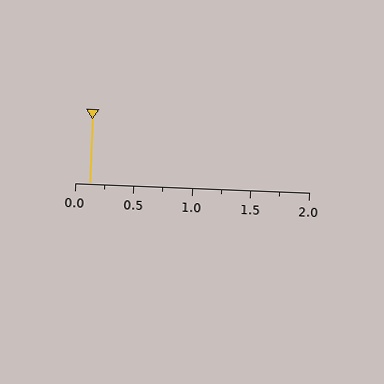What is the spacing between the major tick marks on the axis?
The major ticks are spaced 0.5 apart.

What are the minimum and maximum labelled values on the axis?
The axis runs from 0.0 to 2.0.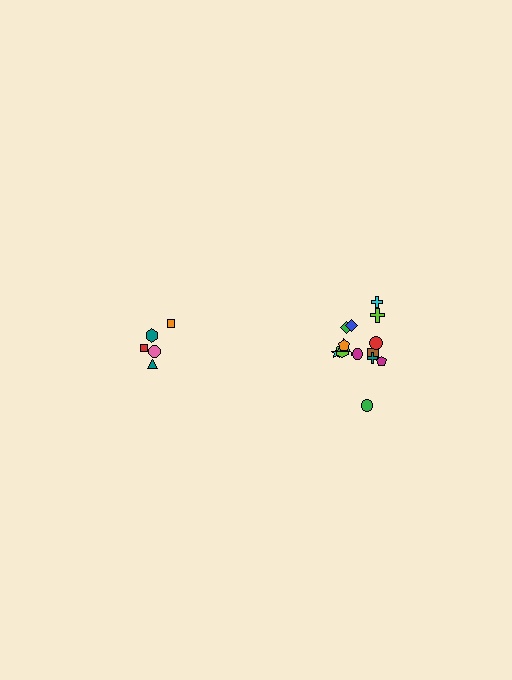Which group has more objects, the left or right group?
The right group.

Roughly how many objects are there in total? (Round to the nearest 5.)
Roughly 20 objects in total.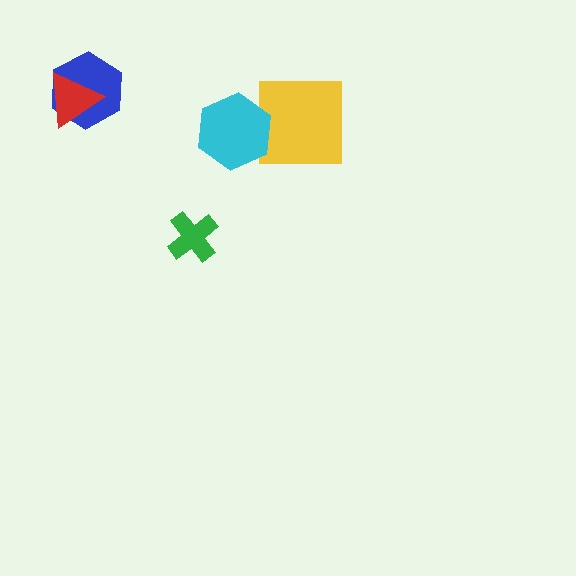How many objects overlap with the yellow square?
1 object overlaps with the yellow square.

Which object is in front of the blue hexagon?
The red triangle is in front of the blue hexagon.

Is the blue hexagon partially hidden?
Yes, it is partially covered by another shape.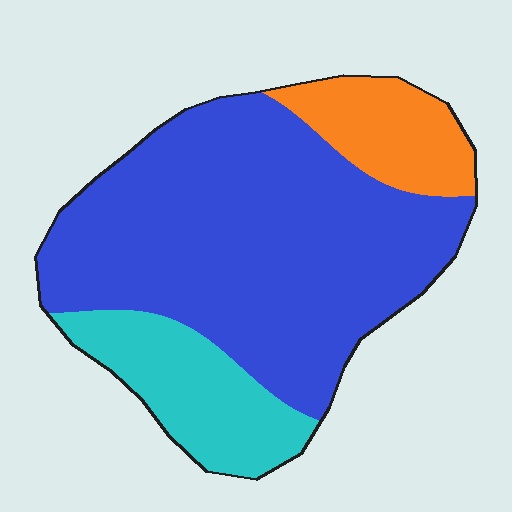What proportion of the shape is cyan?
Cyan takes up less than a quarter of the shape.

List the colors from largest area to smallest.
From largest to smallest: blue, cyan, orange.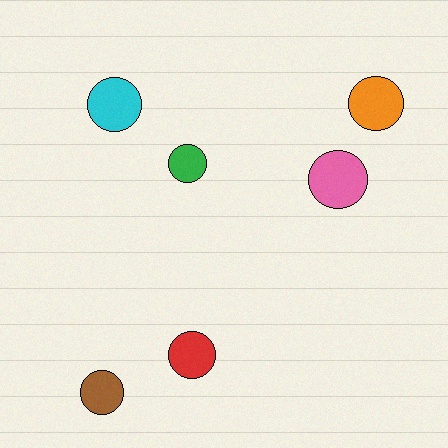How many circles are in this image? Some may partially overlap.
There are 6 circles.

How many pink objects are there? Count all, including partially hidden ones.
There is 1 pink object.